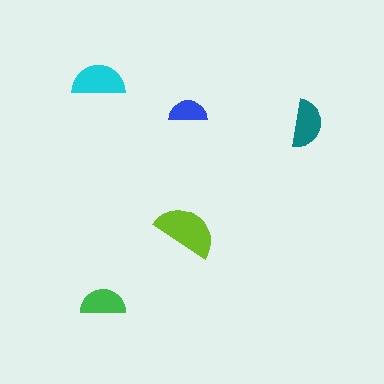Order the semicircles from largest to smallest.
the lime one, the cyan one, the teal one, the green one, the blue one.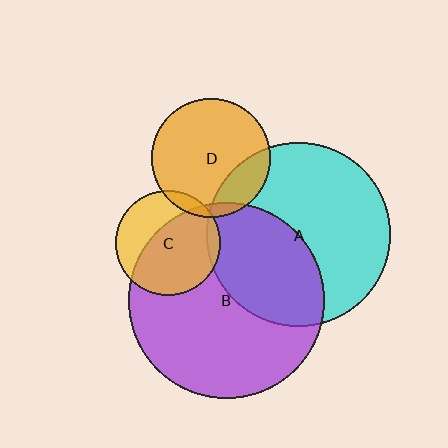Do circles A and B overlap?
Yes.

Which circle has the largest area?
Circle B (purple).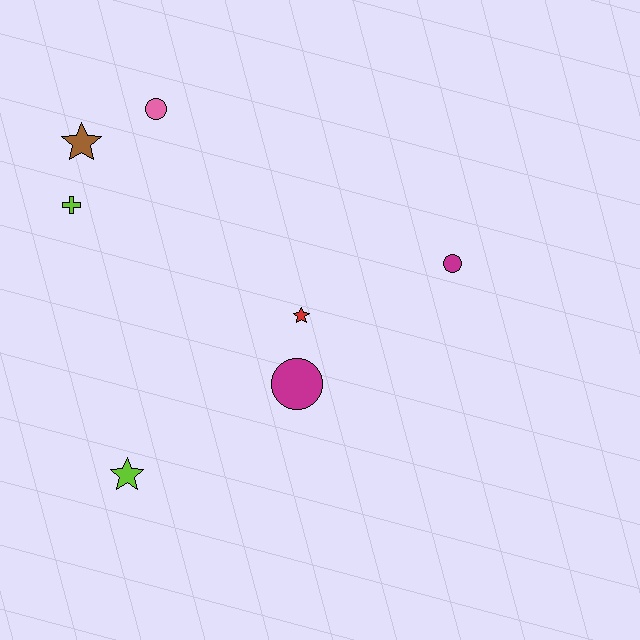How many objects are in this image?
There are 7 objects.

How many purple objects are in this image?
There are no purple objects.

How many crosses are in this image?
There is 1 cross.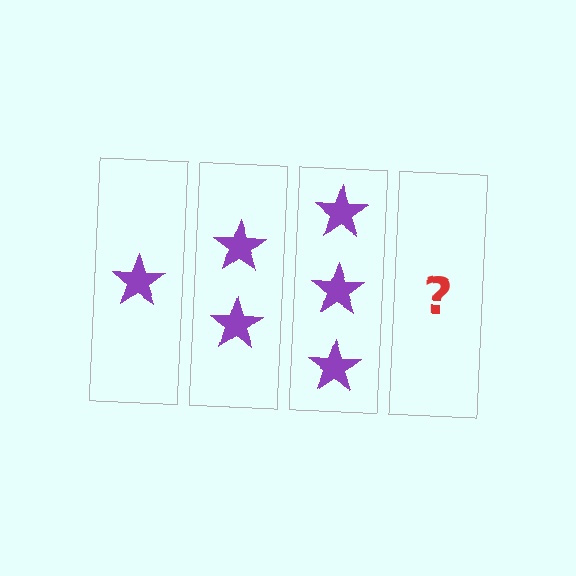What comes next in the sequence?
The next element should be 4 stars.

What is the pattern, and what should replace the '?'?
The pattern is that each step adds one more star. The '?' should be 4 stars.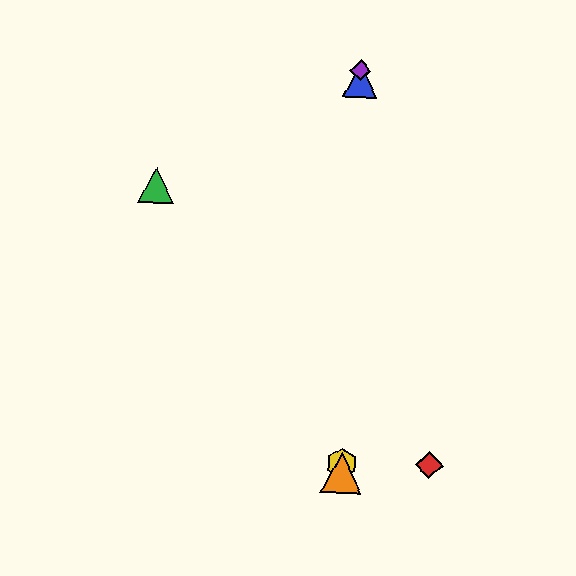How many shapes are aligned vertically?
4 shapes (the blue triangle, the yellow hexagon, the purple diamond, the orange triangle) are aligned vertically.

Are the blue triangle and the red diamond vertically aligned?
No, the blue triangle is at x≈360 and the red diamond is at x≈429.